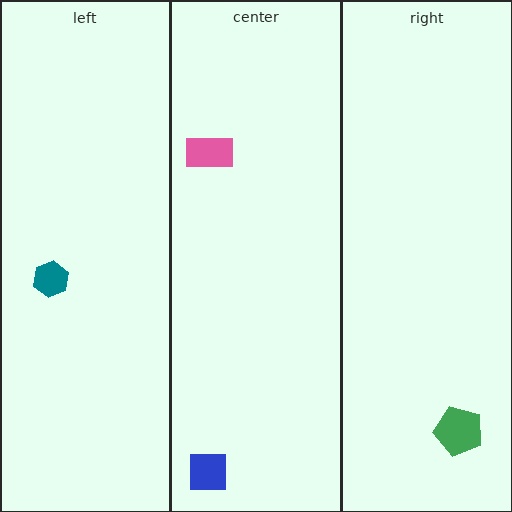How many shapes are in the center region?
2.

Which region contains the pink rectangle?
The center region.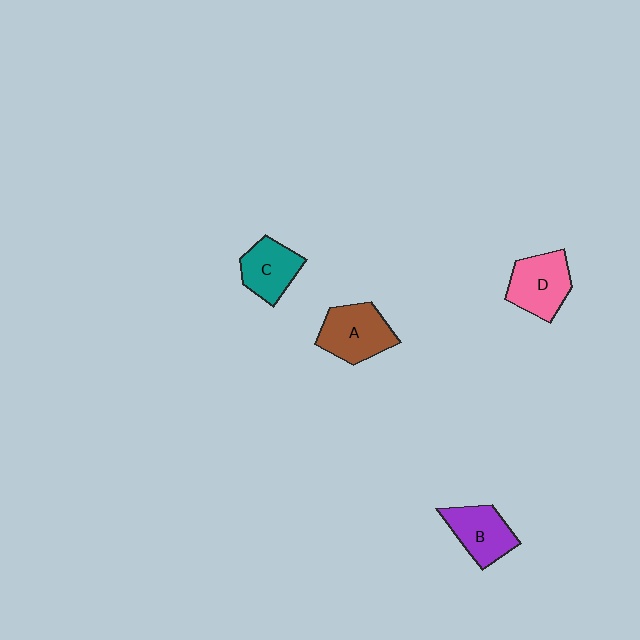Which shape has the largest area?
Shape A (brown).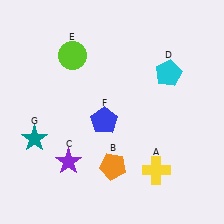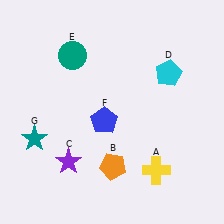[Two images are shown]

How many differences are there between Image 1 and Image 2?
There is 1 difference between the two images.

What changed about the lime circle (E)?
In Image 1, E is lime. In Image 2, it changed to teal.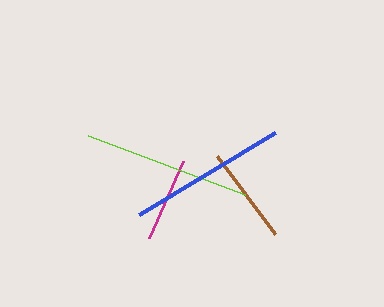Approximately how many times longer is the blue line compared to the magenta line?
The blue line is approximately 1.9 times the length of the magenta line.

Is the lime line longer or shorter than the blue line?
The lime line is longer than the blue line.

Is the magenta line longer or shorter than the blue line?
The blue line is longer than the magenta line.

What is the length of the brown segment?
The brown segment is approximately 97 pixels long.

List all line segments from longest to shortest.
From longest to shortest: lime, blue, brown, magenta.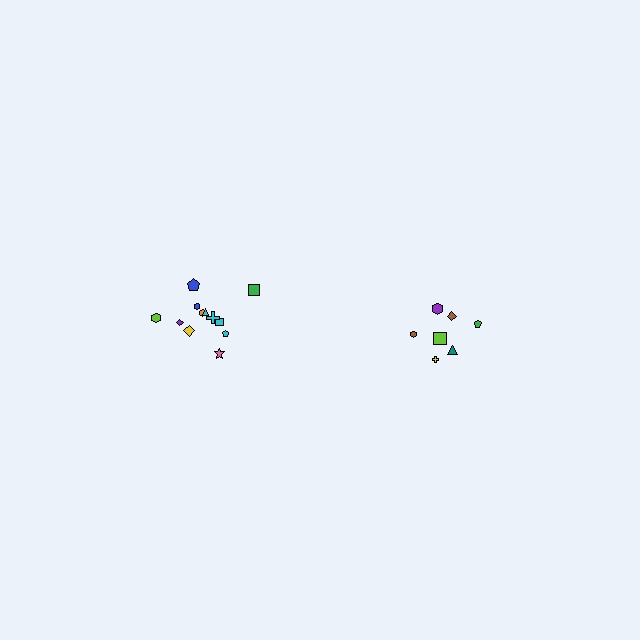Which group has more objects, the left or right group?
The left group.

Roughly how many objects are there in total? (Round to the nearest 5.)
Roughly 20 objects in total.